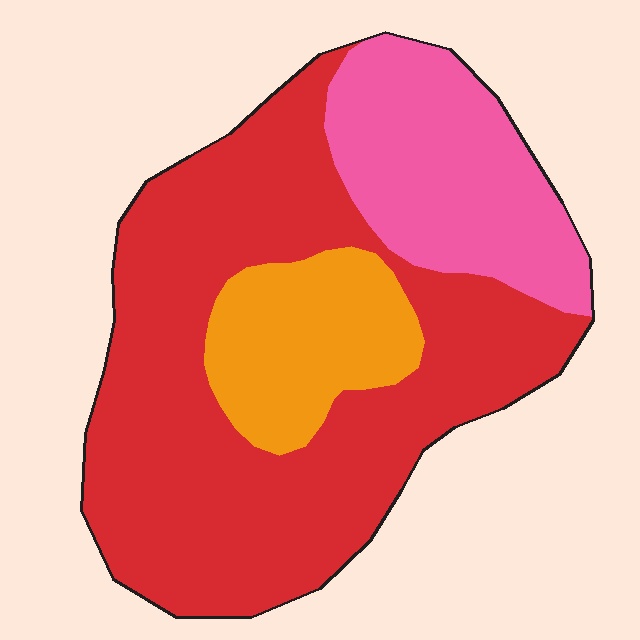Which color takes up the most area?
Red, at roughly 60%.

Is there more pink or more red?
Red.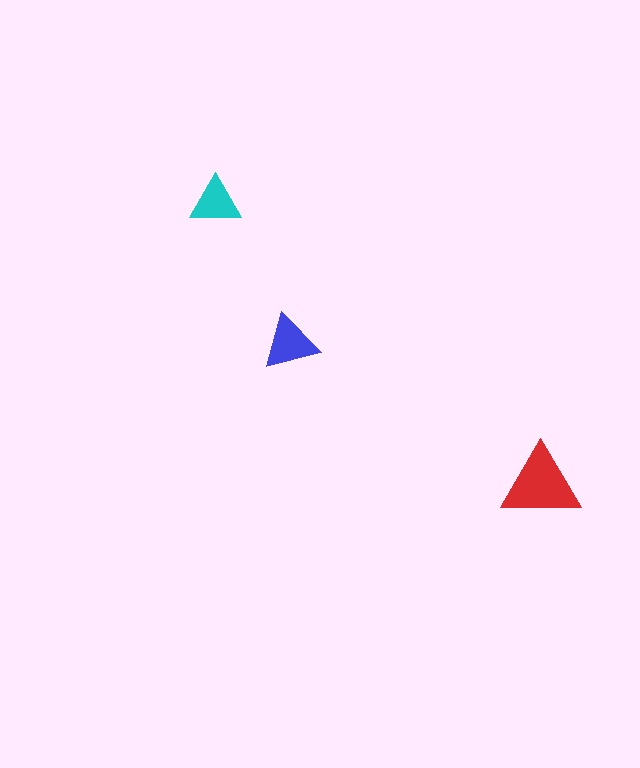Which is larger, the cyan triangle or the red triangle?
The red one.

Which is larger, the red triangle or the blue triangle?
The red one.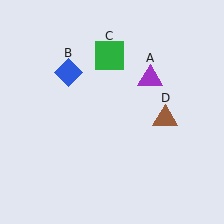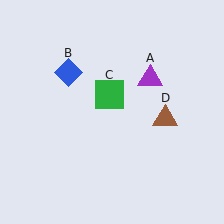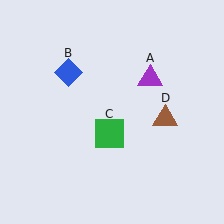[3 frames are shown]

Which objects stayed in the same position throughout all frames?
Purple triangle (object A) and blue diamond (object B) and brown triangle (object D) remained stationary.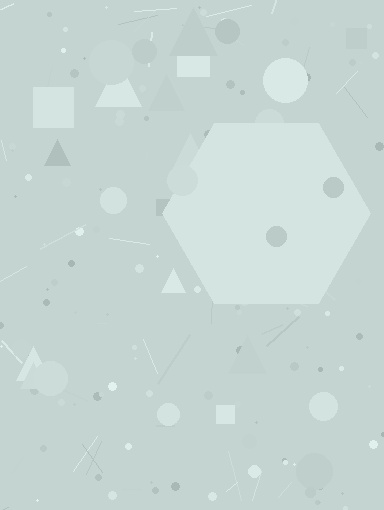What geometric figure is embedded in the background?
A hexagon is embedded in the background.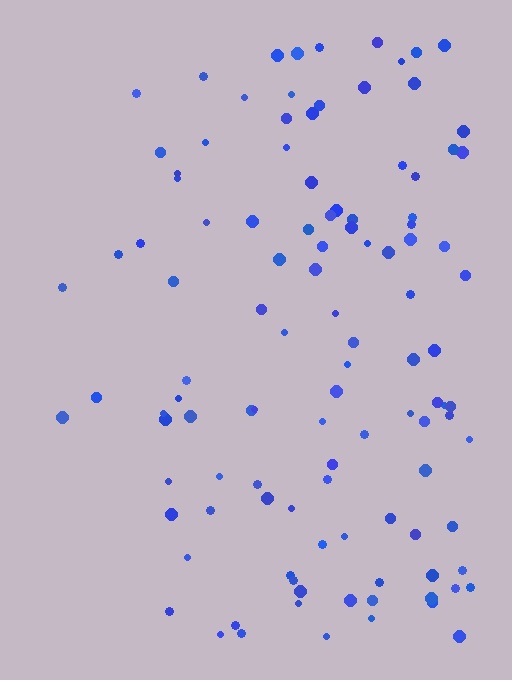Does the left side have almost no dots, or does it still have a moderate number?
Still a moderate number, just noticeably fewer than the right.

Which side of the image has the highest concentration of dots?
The right.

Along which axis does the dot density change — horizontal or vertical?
Horizontal.